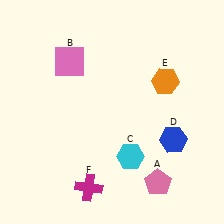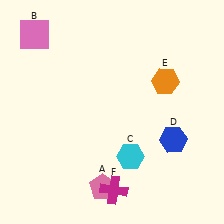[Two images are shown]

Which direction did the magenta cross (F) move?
The magenta cross (F) moved right.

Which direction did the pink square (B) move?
The pink square (B) moved left.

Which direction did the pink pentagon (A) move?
The pink pentagon (A) moved left.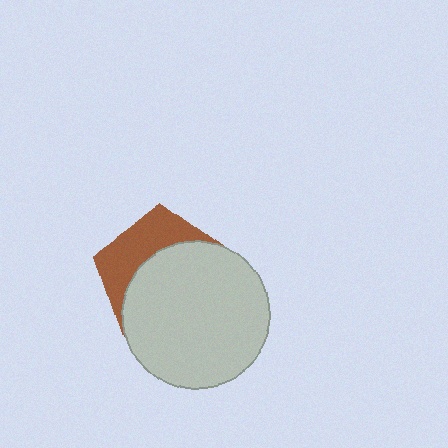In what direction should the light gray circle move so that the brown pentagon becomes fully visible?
The light gray circle should move down. That is the shortest direction to clear the overlap and leave the brown pentagon fully visible.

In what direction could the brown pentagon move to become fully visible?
The brown pentagon could move up. That would shift it out from behind the light gray circle entirely.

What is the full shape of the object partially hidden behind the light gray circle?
The partially hidden object is a brown pentagon.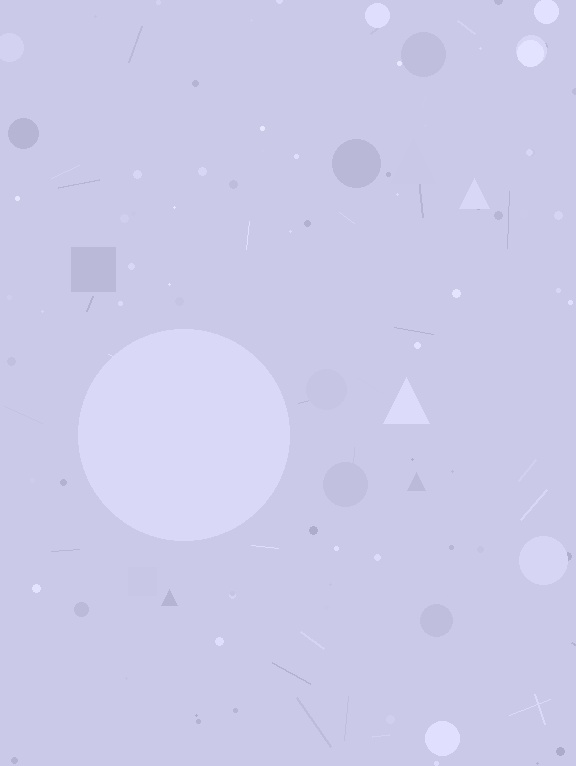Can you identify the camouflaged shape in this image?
The camouflaged shape is a circle.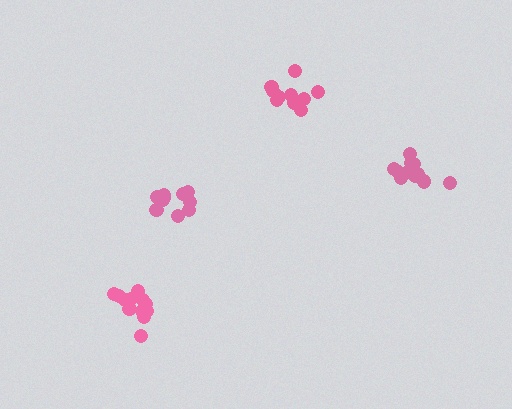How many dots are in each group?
Group 1: 12 dots, Group 2: 12 dots, Group 3: 12 dots, Group 4: 11 dots (47 total).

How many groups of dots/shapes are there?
There are 4 groups.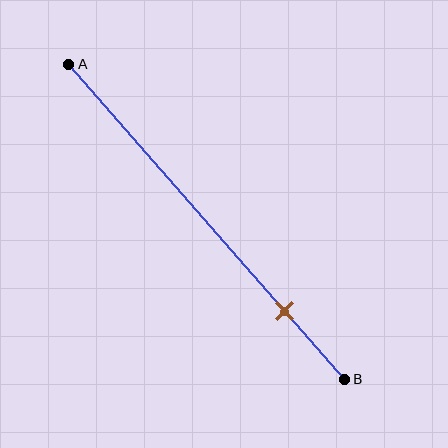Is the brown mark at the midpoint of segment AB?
No, the mark is at about 80% from A, not at the 50% midpoint.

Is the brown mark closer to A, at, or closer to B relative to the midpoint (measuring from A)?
The brown mark is closer to point B than the midpoint of segment AB.